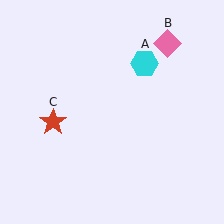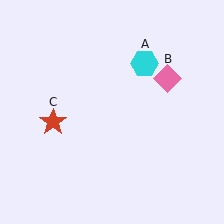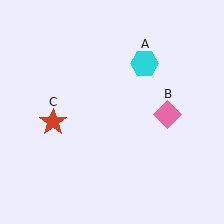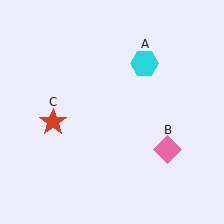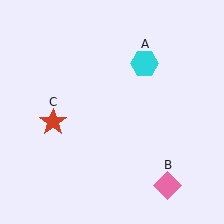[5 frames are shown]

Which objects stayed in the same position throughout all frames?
Cyan hexagon (object A) and red star (object C) remained stationary.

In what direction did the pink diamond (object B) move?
The pink diamond (object B) moved down.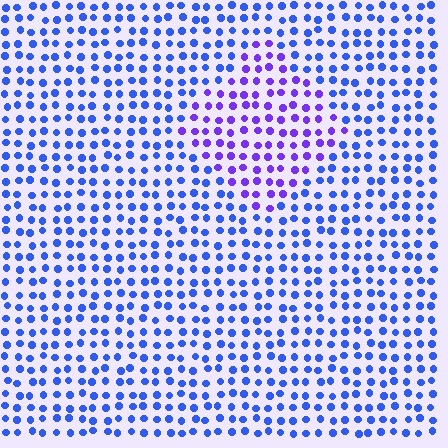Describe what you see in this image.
The image is filled with small blue elements in a uniform arrangement. A diamond-shaped region is visible where the elements are tinted to a slightly different hue, forming a subtle color boundary.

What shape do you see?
I see a diamond.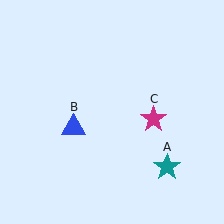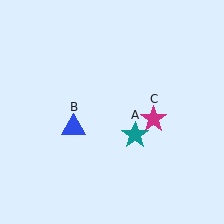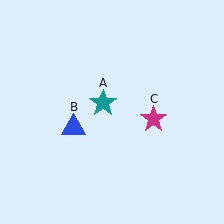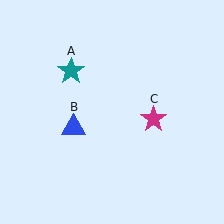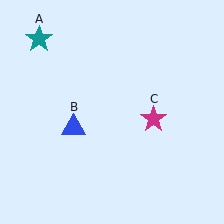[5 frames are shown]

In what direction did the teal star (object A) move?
The teal star (object A) moved up and to the left.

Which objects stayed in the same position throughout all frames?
Blue triangle (object B) and magenta star (object C) remained stationary.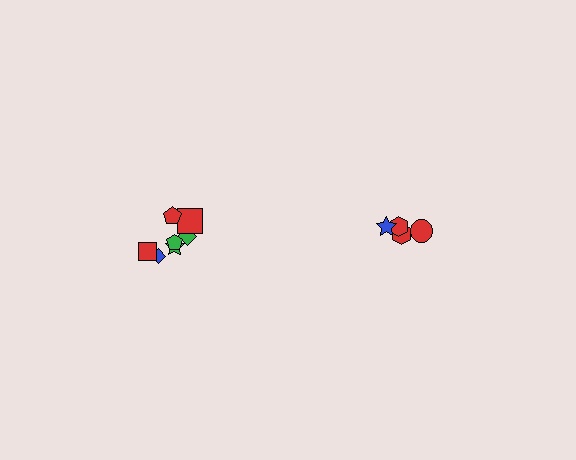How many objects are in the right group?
There are 4 objects.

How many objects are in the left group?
There are 7 objects.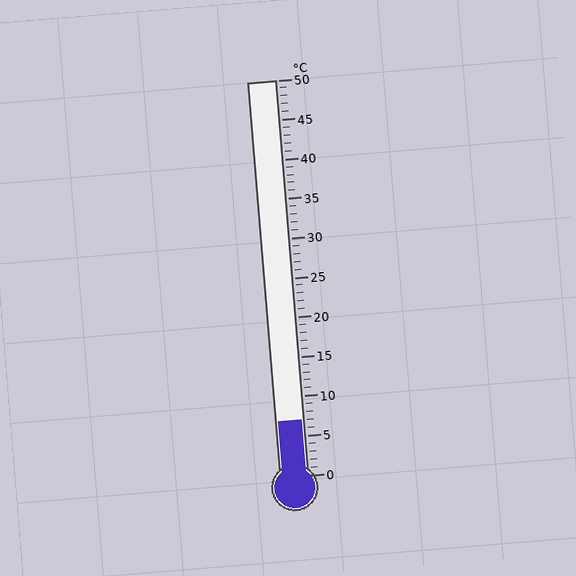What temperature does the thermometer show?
The thermometer shows approximately 7°C.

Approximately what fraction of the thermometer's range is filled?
The thermometer is filled to approximately 15% of its range.